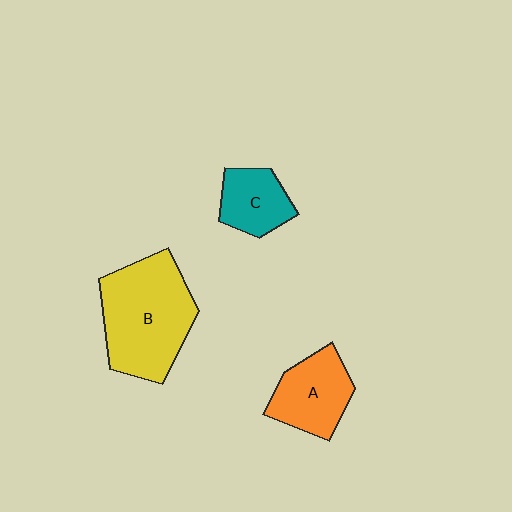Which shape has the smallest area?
Shape C (teal).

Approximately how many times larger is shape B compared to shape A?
Approximately 1.8 times.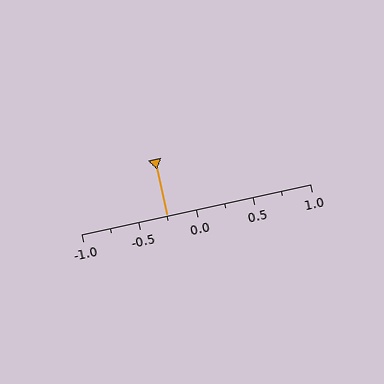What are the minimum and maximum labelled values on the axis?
The axis runs from -1.0 to 1.0.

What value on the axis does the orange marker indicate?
The marker indicates approximately -0.25.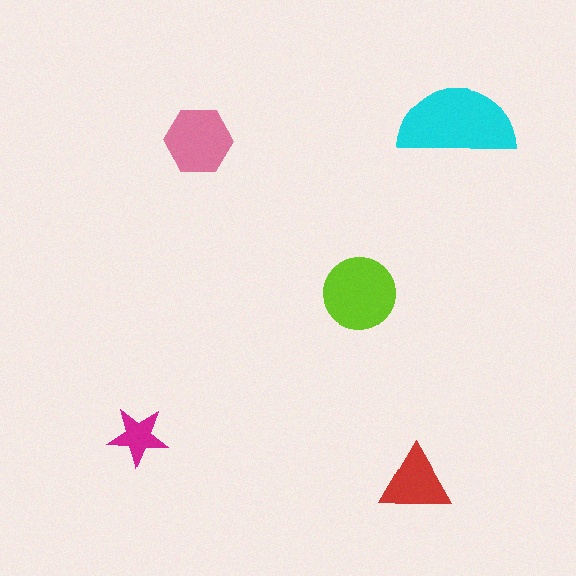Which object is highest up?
The cyan semicircle is topmost.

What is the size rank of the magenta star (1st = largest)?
5th.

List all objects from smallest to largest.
The magenta star, the red triangle, the pink hexagon, the lime circle, the cyan semicircle.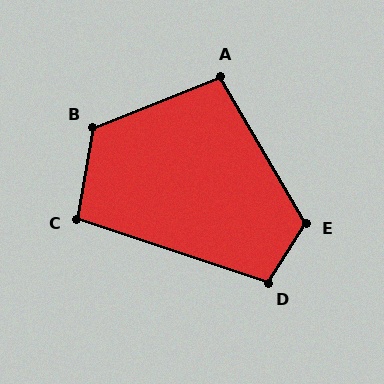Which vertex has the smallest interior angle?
C, at approximately 99 degrees.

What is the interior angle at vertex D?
Approximately 104 degrees (obtuse).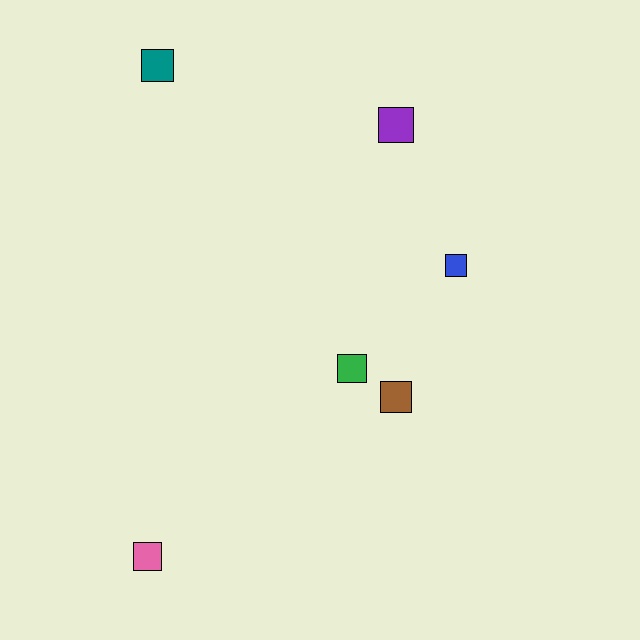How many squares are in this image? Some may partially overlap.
There are 6 squares.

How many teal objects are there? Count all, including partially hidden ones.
There is 1 teal object.